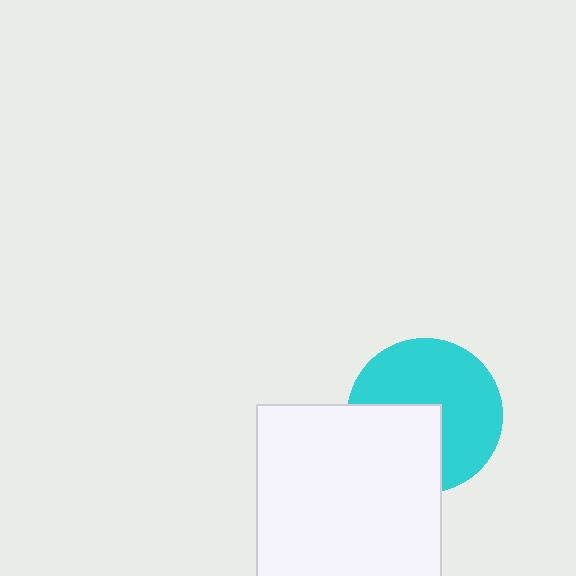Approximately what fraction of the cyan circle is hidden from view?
Roughly 38% of the cyan circle is hidden behind the white rectangle.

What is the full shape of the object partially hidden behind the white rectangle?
The partially hidden object is a cyan circle.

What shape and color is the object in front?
The object in front is a white rectangle.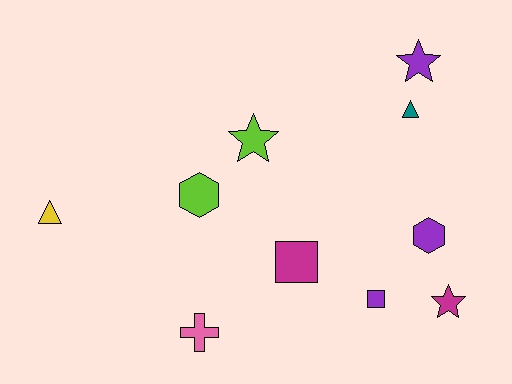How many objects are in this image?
There are 10 objects.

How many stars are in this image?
There are 3 stars.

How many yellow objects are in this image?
There is 1 yellow object.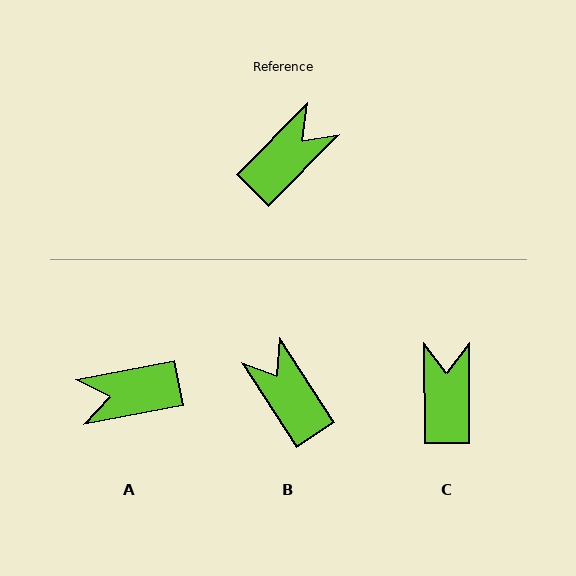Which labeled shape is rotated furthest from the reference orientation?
A, about 146 degrees away.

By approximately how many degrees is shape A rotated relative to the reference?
Approximately 146 degrees counter-clockwise.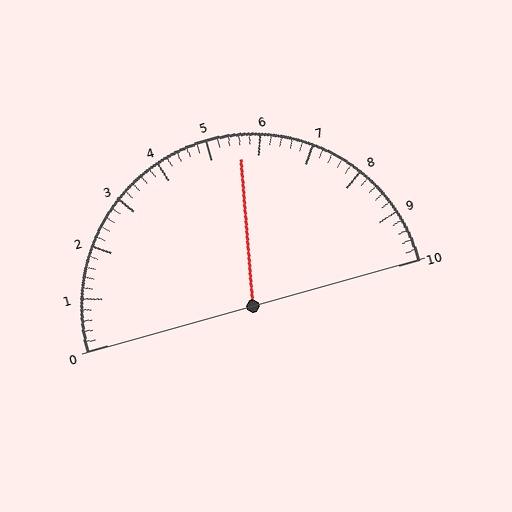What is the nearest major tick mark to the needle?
The nearest major tick mark is 6.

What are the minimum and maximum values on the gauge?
The gauge ranges from 0 to 10.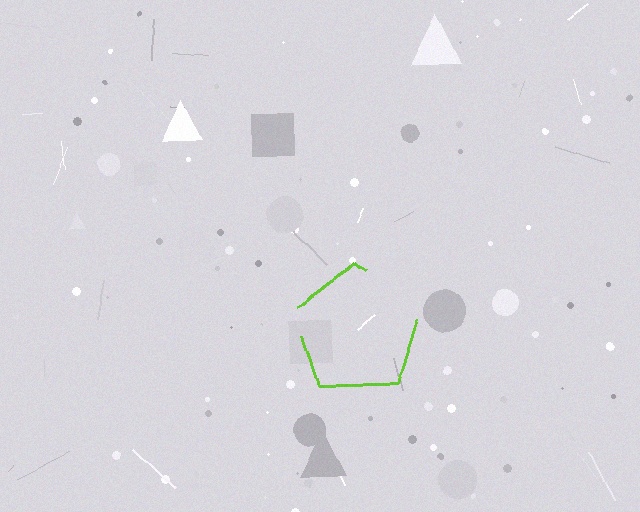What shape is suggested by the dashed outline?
The dashed outline suggests a pentagon.